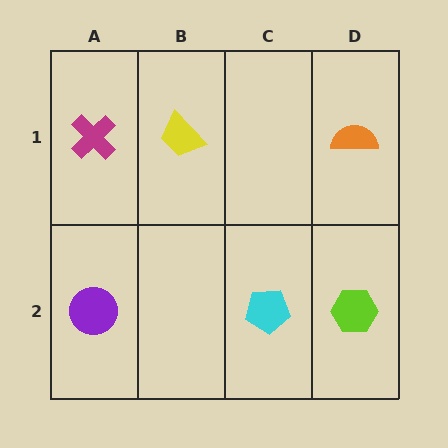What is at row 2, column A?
A purple circle.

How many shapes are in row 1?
3 shapes.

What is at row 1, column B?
A yellow trapezoid.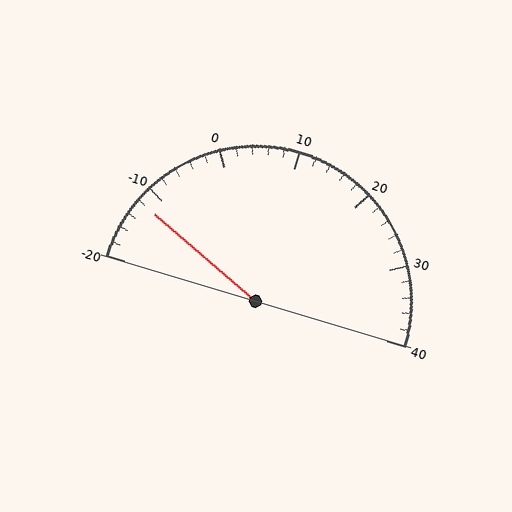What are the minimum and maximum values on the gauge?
The gauge ranges from -20 to 40.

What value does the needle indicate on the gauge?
The needle indicates approximately -12.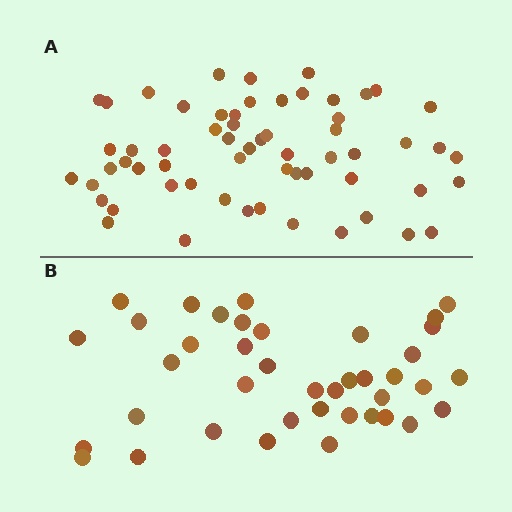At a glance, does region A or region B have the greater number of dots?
Region A (the top region) has more dots.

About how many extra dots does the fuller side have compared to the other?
Region A has approximately 20 more dots than region B.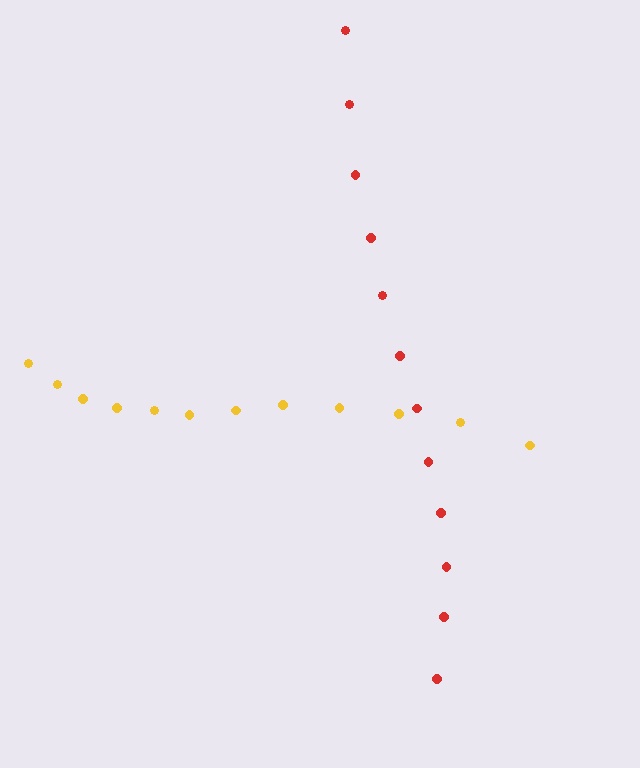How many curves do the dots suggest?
There are 2 distinct paths.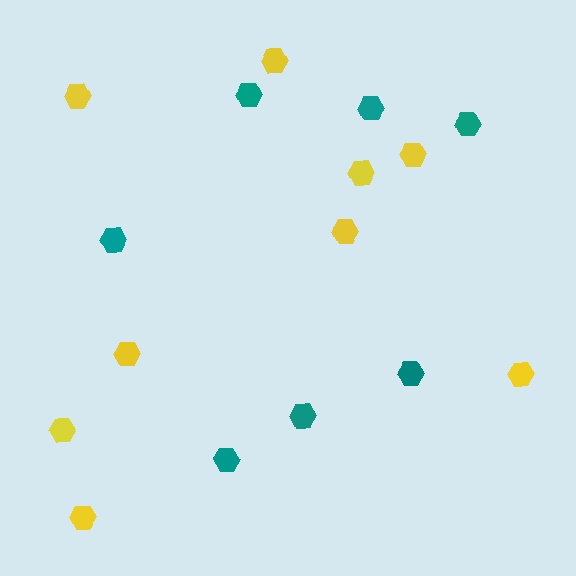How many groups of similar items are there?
There are 2 groups: one group of yellow hexagons (9) and one group of teal hexagons (7).